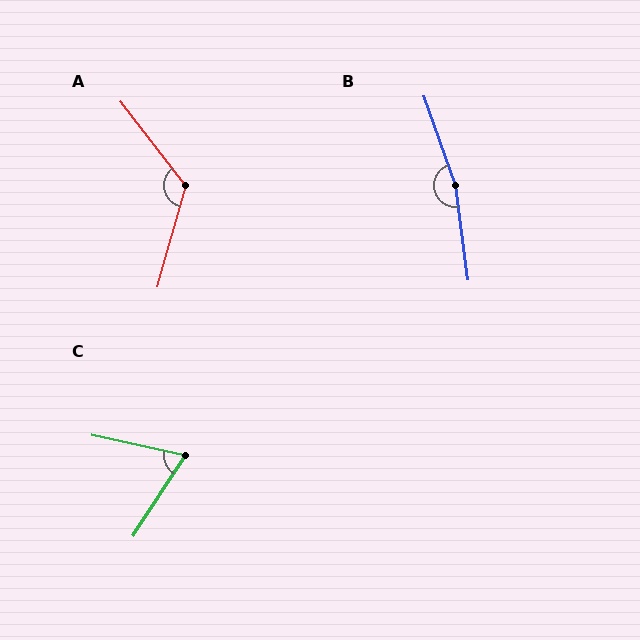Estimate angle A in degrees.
Approximately 126 degrees.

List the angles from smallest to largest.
C (69°), A (126°), B (168°).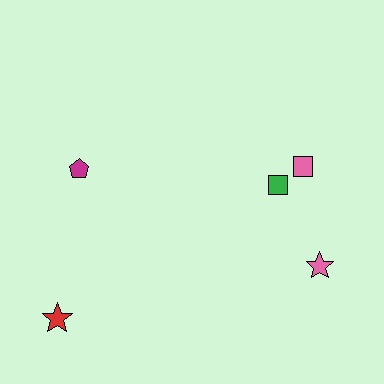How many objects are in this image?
There are 5 objects.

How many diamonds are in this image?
There are no diamonds.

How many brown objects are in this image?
There are no brown objects.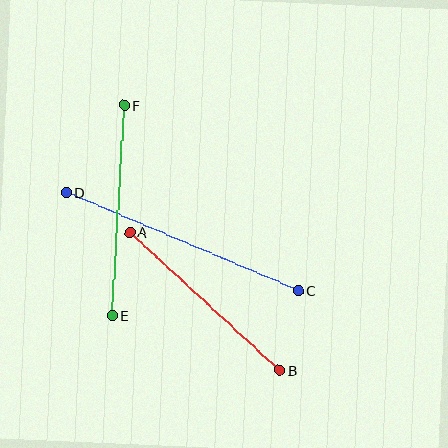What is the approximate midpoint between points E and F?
The midpoint is at approximately (118, 211) pixels.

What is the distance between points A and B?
The distance is approximately 203 pixels.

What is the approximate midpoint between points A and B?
The midpoint is at approximately (205, 301) pixels.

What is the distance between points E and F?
The distance is approximately 210 pixels.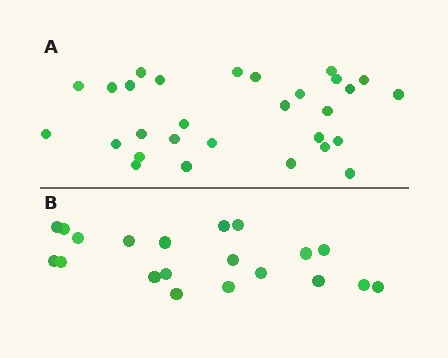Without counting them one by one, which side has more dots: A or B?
Region A (the top region) has more dots.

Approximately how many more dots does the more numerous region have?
Region A has roughly 8 or so more dots than region B.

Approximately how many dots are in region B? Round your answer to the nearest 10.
About 20 dots.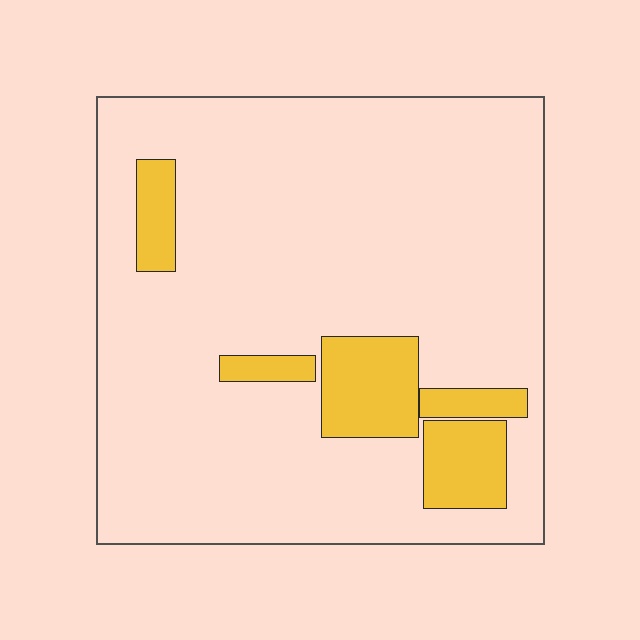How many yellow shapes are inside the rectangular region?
5.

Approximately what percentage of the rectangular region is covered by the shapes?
Approximately 15%.